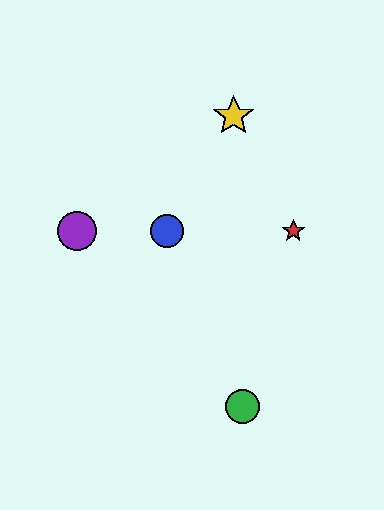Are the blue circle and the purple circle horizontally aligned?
Yes, both are at y≈231.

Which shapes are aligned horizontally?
The red star, the blue circle, the purple circle are aligned horizontally.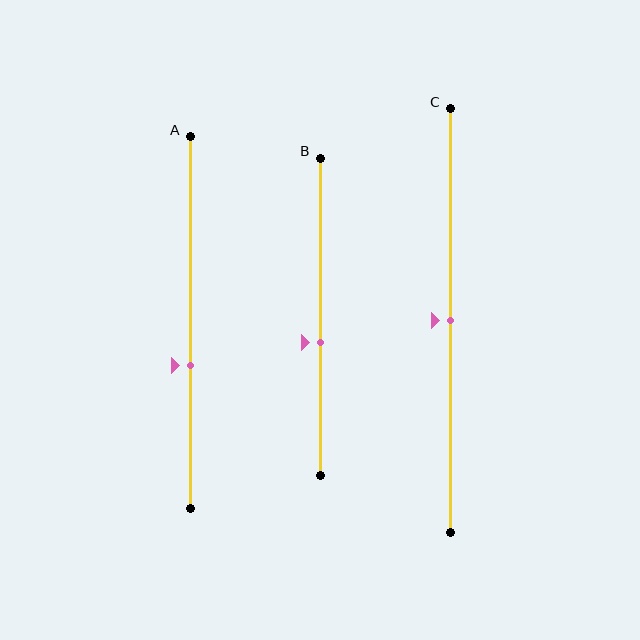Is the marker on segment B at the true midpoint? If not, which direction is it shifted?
No, the marker on segment B is shifted downward by about 8% of the segment length.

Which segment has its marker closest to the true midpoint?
Segment C has its marker closest to the true midpoint.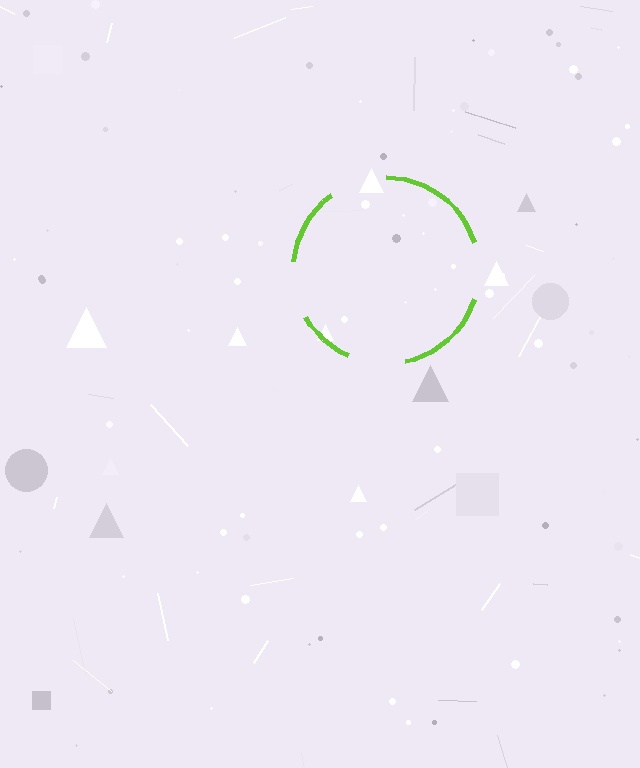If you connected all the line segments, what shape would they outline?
They would outline a circle.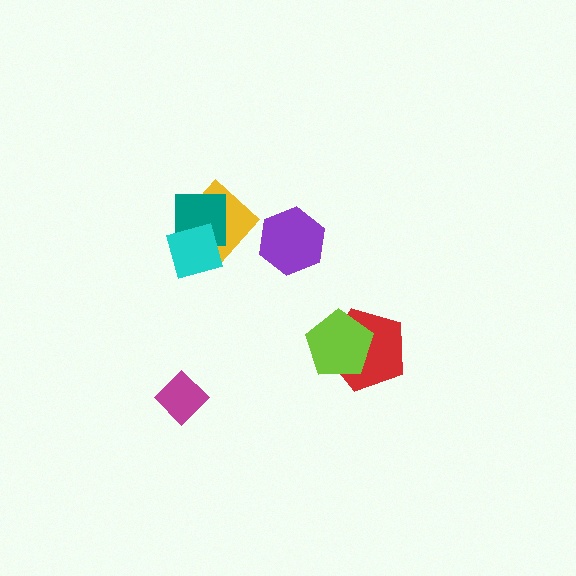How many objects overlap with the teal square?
2 objects overlap with the teal square.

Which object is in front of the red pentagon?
The lime pentagon is in front of the red pentagon.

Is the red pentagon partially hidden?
Yes, it is partially covered by another shape.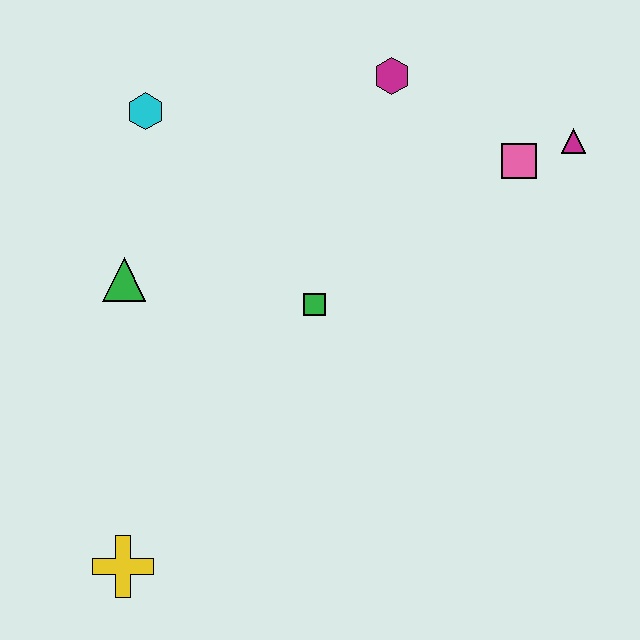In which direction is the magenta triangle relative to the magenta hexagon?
The magenta triangle is to the right of the magenta hexagon.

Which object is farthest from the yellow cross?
The magenta triangle is farthest from the yellow cross.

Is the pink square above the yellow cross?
Yes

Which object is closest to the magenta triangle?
The pink square is closest to the magenta triangle.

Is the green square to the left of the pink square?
Yes